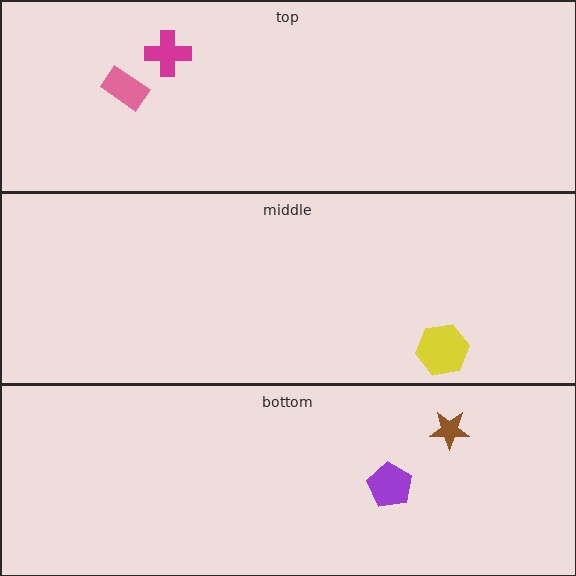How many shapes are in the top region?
2.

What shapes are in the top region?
The pink rectangle, the magenta cross.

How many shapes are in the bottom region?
2.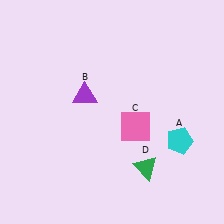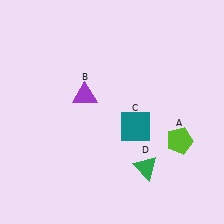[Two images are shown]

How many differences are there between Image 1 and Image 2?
There are 2 differences between the two images.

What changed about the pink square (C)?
In Image 1, C is pink. In Image 2, it changed to teal.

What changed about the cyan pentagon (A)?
In Image 1, A is cyan. In Image 2, it changed to lime.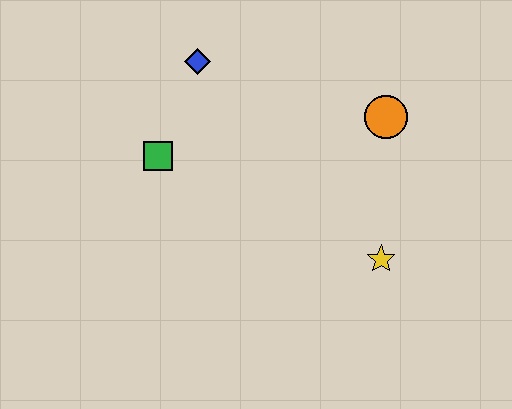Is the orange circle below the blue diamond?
Yes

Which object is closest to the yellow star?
The orange circle is closest to the yellow star.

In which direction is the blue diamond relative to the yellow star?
The blue diamond is above the yellow star.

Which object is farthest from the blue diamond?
The yellow star is farthest from the blue diamond.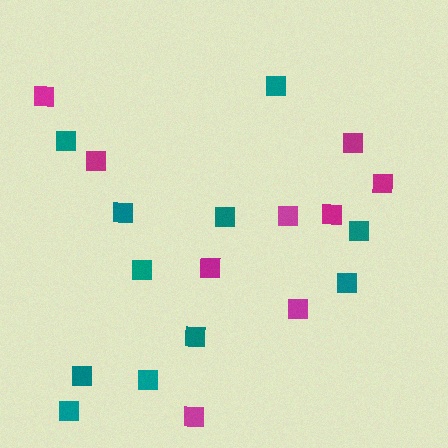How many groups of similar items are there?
There are 2 groups: one group of magenta squares (9) and one group of teal squares (11).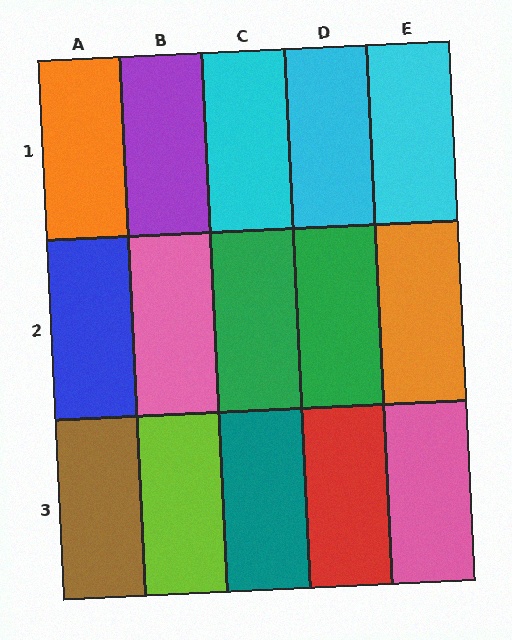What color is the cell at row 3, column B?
Lime.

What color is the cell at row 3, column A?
Brown.